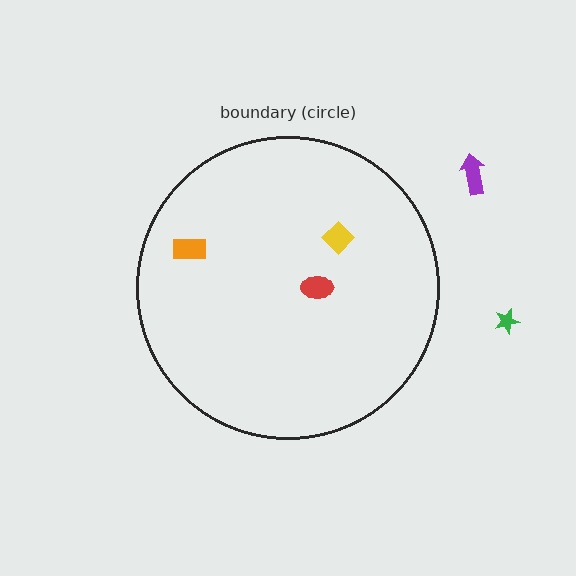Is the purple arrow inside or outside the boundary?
Outside.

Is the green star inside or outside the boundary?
Outside.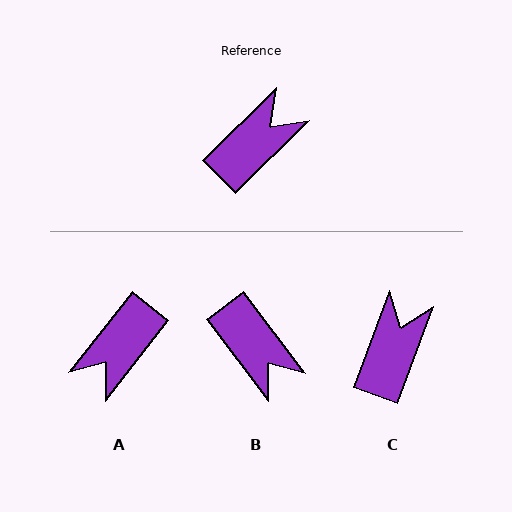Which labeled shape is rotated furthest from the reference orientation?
A, about 173 degrees away.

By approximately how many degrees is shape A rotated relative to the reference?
Approximately 173 degrees clockwise.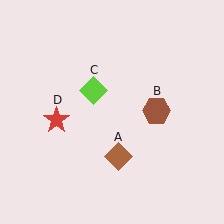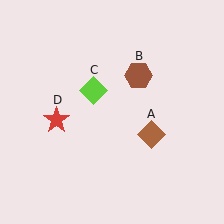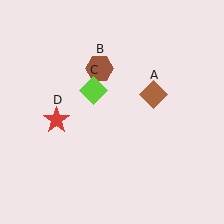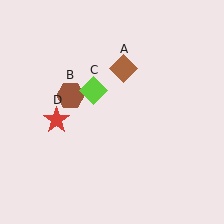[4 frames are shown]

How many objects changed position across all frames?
2 objects changed position: brown diamond (object A), brown hexagon (object B).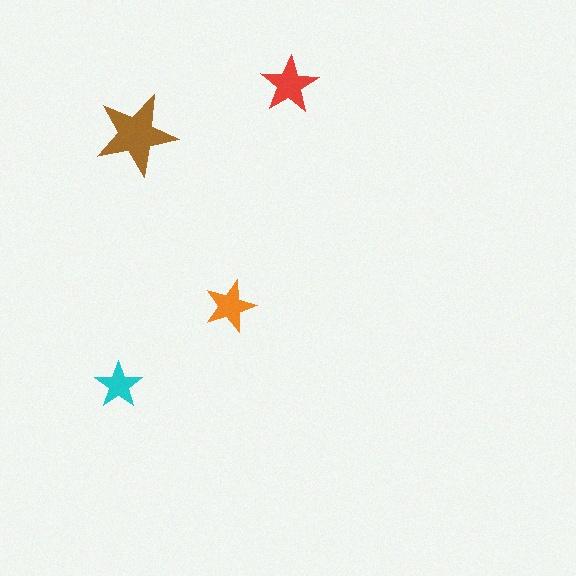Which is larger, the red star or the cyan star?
The red one.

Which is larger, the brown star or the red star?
The brown one.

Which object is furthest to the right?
The red star is rightmost.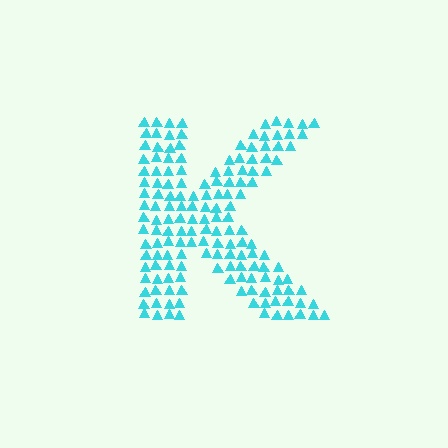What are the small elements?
The small elements are triangles.